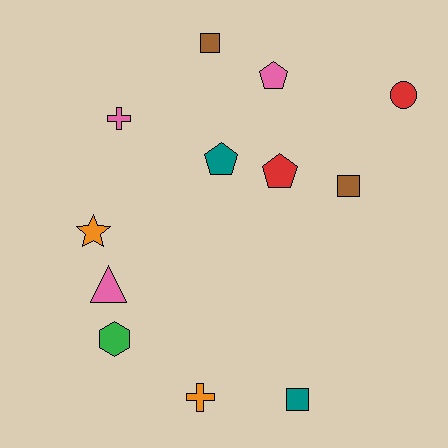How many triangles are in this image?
There is 1 triangle.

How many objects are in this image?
There are 12 objects.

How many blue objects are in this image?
There are no blue objects.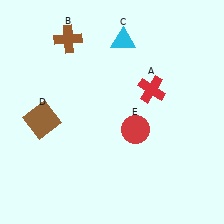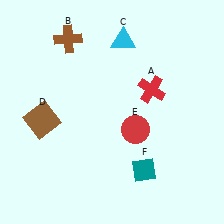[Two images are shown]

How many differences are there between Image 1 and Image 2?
There is 1 difference between the two images.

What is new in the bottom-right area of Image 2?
A teal diamond (F) was added in the bottom-right area of Image 2.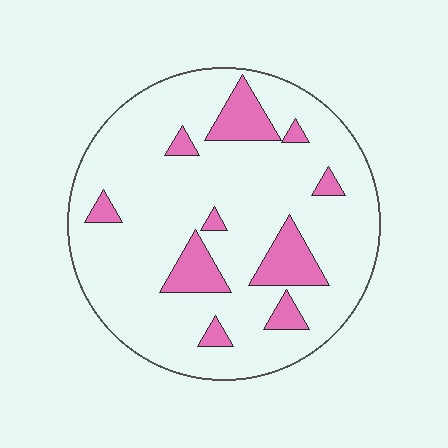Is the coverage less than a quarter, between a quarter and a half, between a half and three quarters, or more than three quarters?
Less than a quarter.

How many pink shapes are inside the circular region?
10.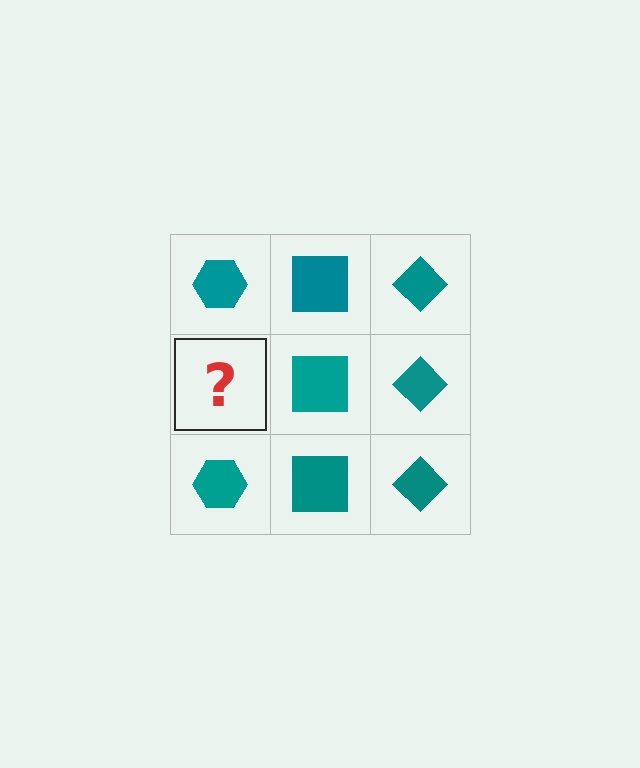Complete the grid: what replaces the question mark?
The question mark should be replaced with a teal hexagon.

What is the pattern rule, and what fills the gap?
The rule is that each column has a consistent shape. The gap should be filled with a teal hexagon.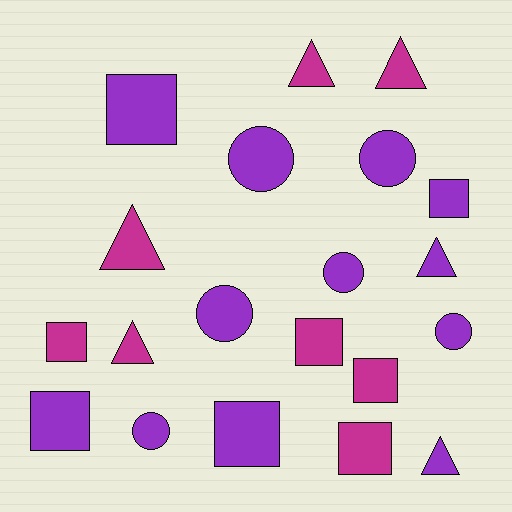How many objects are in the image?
There are 20 objects.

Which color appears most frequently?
Purple, with 12 objects.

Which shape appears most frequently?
Square, with 8 objects.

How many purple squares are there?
There are 4 purple squares.